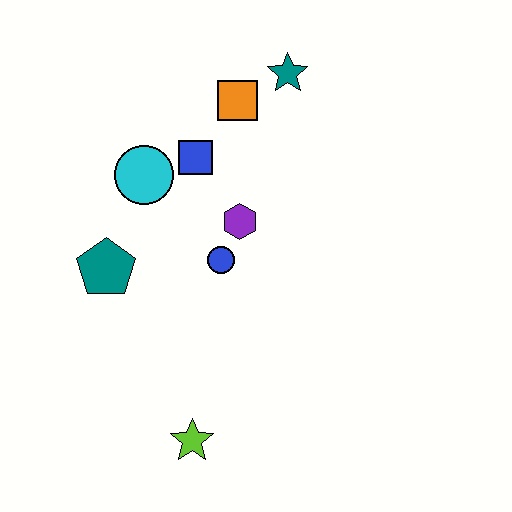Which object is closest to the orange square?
The teal star is closest to the orange square.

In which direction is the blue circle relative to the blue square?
The blue circle is below the blue square.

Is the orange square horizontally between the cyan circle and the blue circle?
No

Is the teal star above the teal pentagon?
Yes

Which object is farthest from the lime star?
The teal star is farthest from the lime star.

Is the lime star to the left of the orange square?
Yes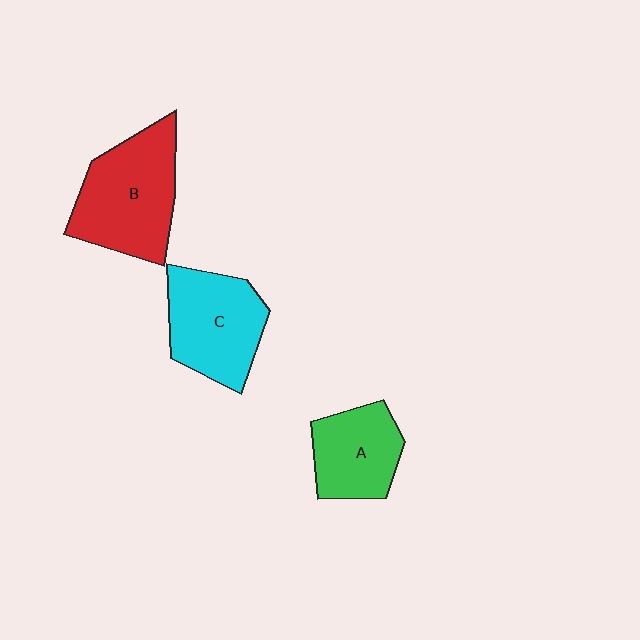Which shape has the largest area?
Shape B (red).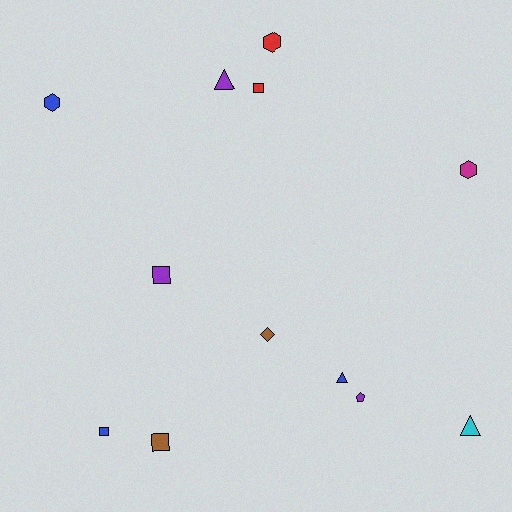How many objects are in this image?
There are 12 objects.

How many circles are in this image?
There are no circles.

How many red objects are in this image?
There are 2 red objects.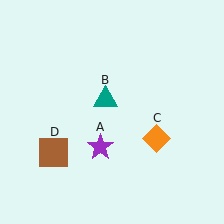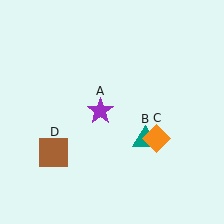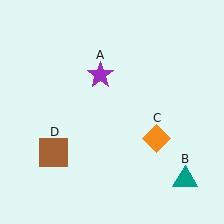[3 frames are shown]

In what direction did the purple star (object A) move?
The purple star (object A) moved up.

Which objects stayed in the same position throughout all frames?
Orange diamond (object C) and brown square (object D) remained stationary.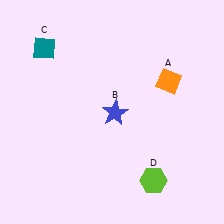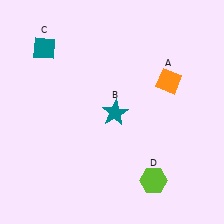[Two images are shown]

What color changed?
The star (B) changed from blue in Image 1 to teal in Image 2.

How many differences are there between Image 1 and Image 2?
There is 1 difference between the two images.